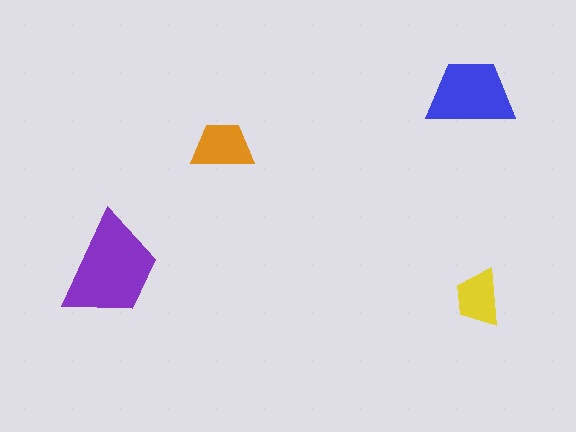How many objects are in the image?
There are 4 objects in the image.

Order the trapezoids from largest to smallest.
the purple one, the blue one, the orange one, the yellow one.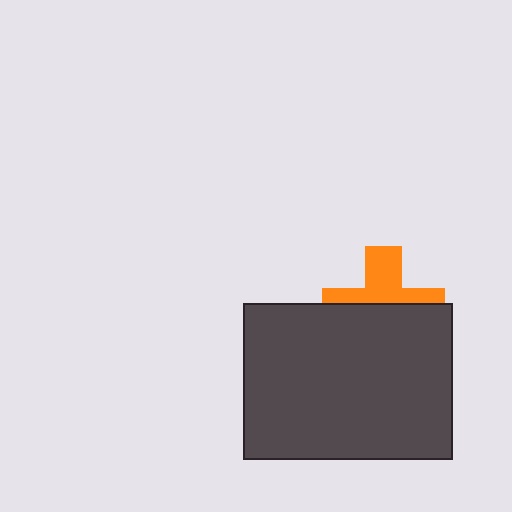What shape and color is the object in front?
The object in front is a dark gray rectangle.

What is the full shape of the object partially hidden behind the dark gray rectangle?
The partially hidden object is an orange cross.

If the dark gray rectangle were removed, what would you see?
You would see the complete orange cross.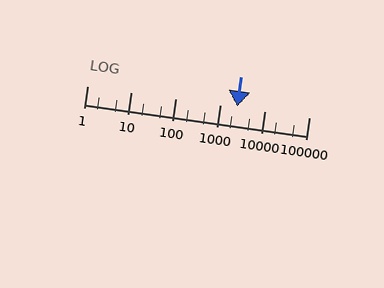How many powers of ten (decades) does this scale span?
The scale spans 5 decades, from 1 to 100000.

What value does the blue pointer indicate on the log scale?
The pointer indicates approximately 2400.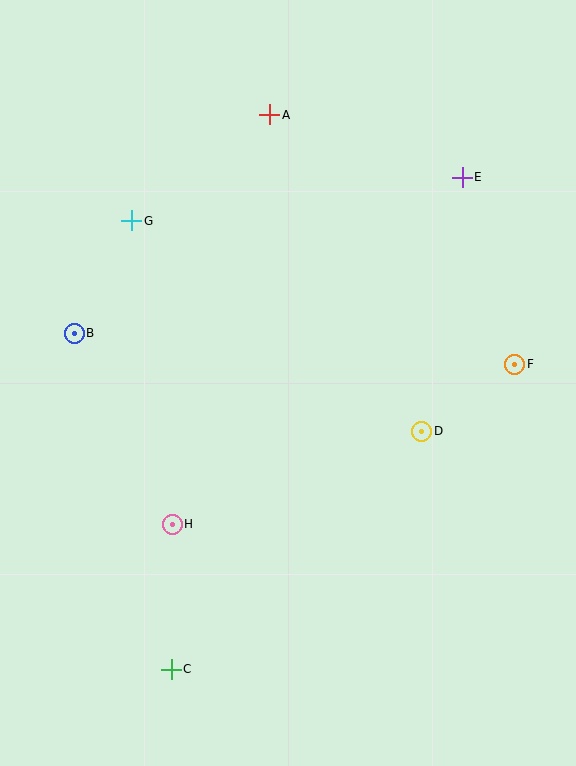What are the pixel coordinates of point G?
Point G is at (132, 221).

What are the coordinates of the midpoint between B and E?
The midpoint between B and E is at (268, 255).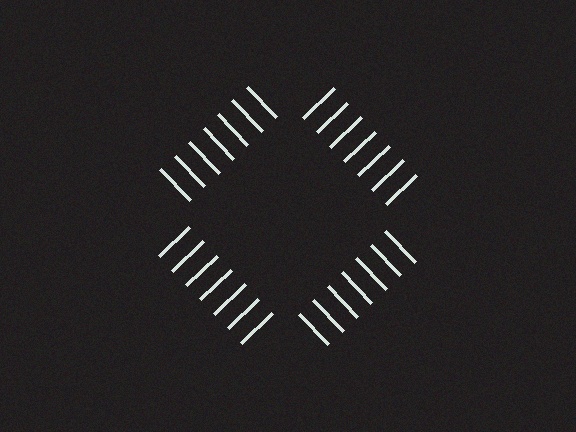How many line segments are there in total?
28 — 7 along each of the 4 edges.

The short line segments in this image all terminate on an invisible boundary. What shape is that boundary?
An illusory square — the line segments terminate on its edges but no continuous stroke is drawn.